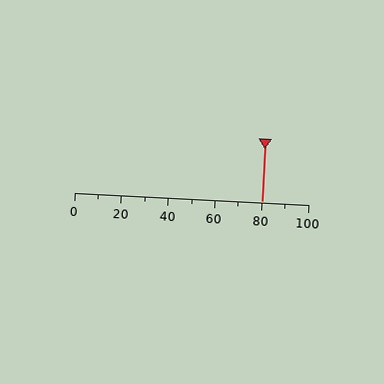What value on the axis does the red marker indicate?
The marker indicates approximately 80.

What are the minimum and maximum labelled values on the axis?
The axis runs from 0 to 100.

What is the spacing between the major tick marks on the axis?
The major ticks are spaced 20 apart.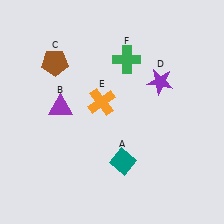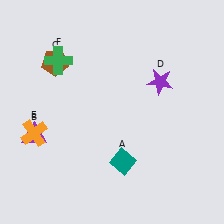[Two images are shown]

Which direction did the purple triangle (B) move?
The purple triangle (B) moved down.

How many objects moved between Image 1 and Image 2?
3 objects moved between the two images.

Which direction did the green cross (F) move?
The green cross (F) moved left.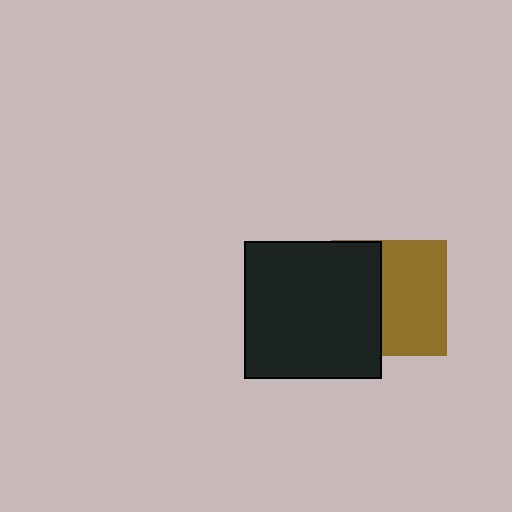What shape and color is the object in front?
The object in front is a black square.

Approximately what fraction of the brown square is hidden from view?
Roughly 42% of the brown square is hidden behind the black square.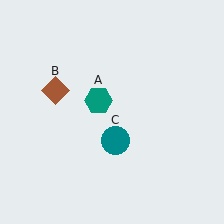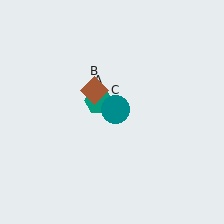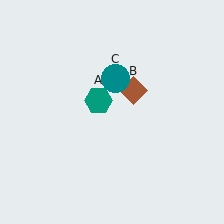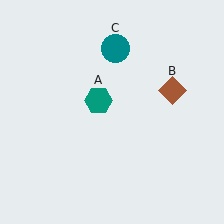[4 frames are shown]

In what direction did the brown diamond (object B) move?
The brown diamond (object B) moved right.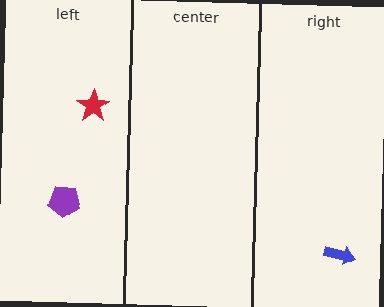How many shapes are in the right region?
1.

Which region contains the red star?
The left region.